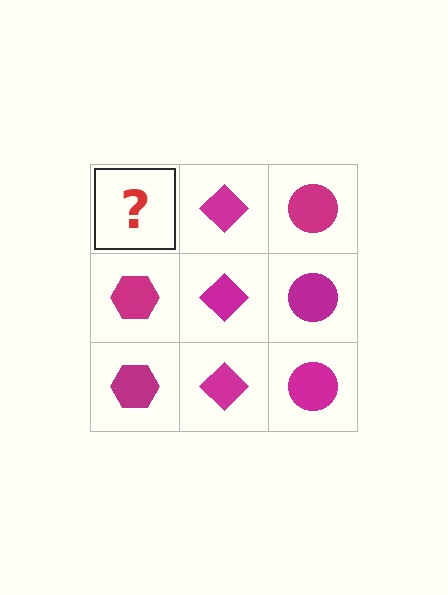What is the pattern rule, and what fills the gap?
The rule is that each column has a consistent shape. The gap should be filled with a magenta hexagon.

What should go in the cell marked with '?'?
The missing cell should contain a magenta hexagon.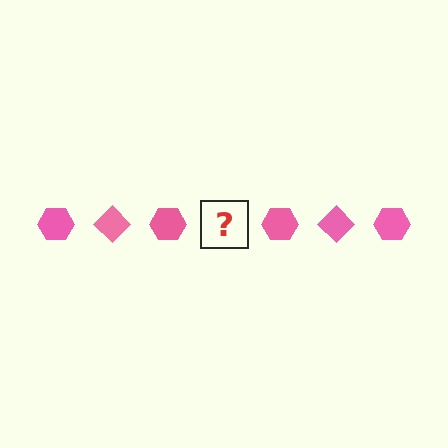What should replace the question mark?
The question mark should be replaced with a pink diamond.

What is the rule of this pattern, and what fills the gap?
The rule is that the pattern cycles through hexagon, diamond shapes in pink. The gap should be filled with a pink diamond.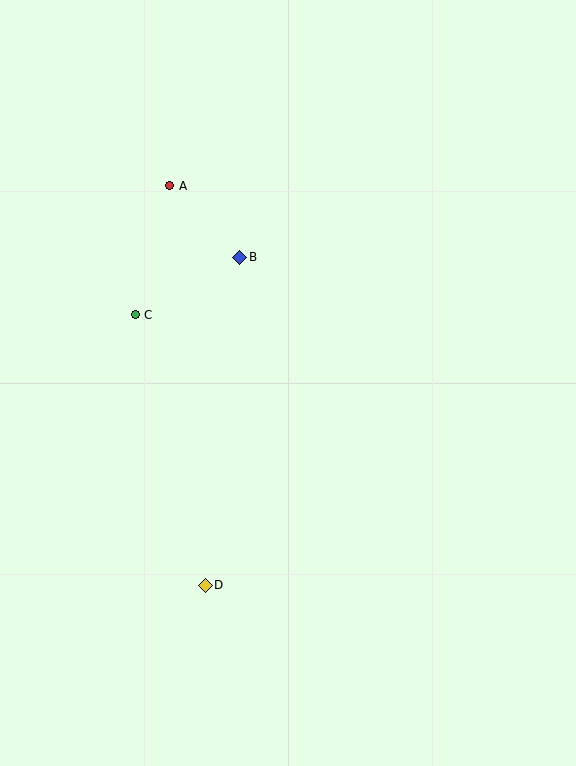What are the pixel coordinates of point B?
Point B is at (240, 257).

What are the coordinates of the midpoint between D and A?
The midpoint between D and A is at (188, 385).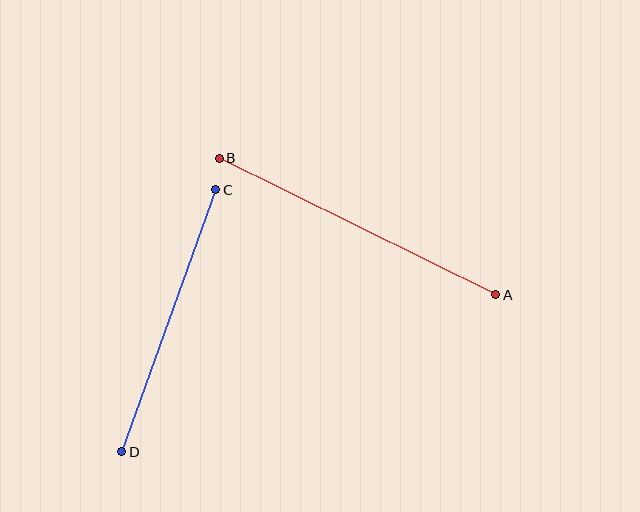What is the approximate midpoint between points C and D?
The midpoint is at approximately (169, 321) pixels.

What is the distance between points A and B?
The distance is approximately 309 pixels.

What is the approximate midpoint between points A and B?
The midpoint is at approximately (357, 226) pixels.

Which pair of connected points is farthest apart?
Points A and B are farthest apart.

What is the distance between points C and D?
The distance is approximately 279 pixels.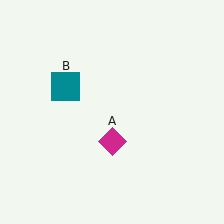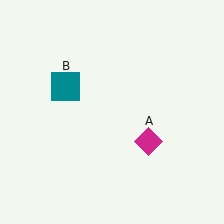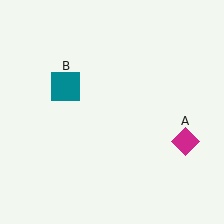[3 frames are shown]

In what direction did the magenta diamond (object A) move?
The magenta diamond (object A) moved right.